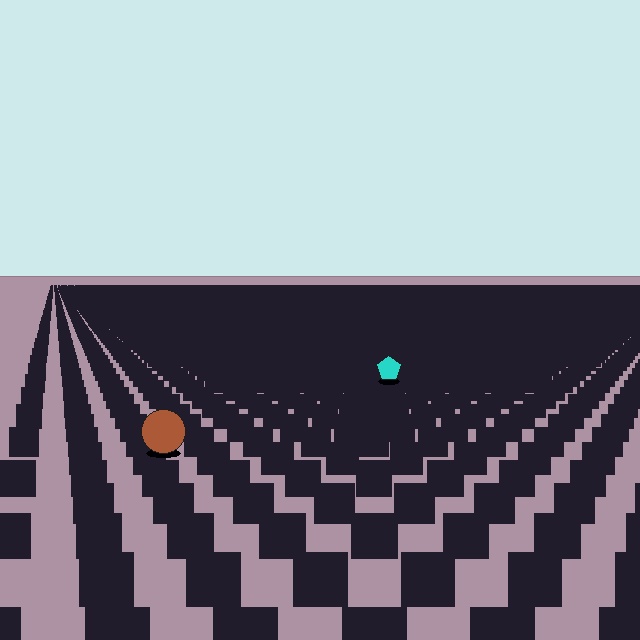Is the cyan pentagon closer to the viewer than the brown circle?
No. The brown circle is closer — you can tell from the texture gradient: the ground texture is coarser near it.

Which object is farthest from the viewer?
The cyan pentagon is farthest from the viewer. It appears smaller and the ground texture around it is denser.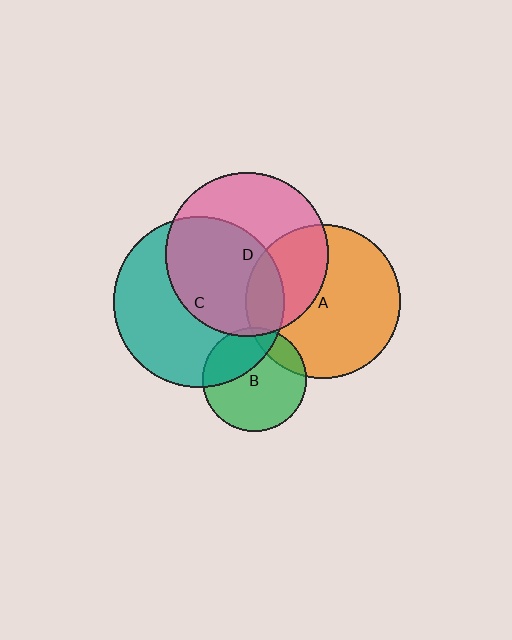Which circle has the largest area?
Circle C (teal).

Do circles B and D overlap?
Yes.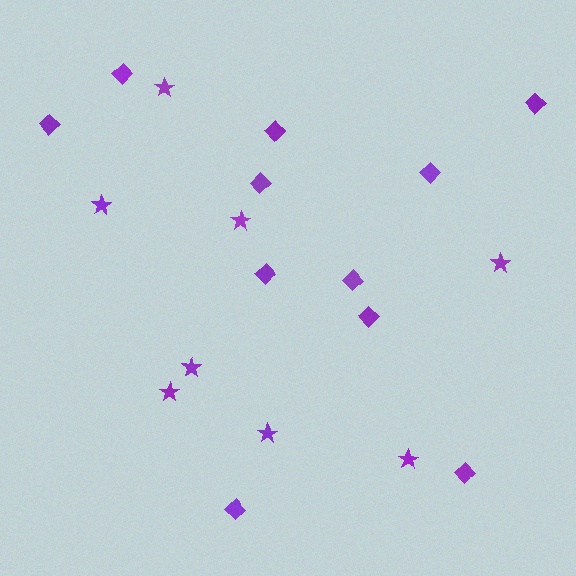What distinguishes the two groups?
There are 2 groups: one group of stars (8) and one group of diamonds (11).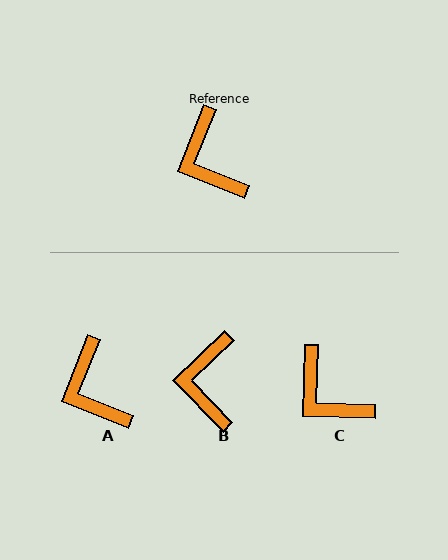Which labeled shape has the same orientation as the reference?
A.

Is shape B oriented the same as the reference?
No, it is off by about 24 degrees.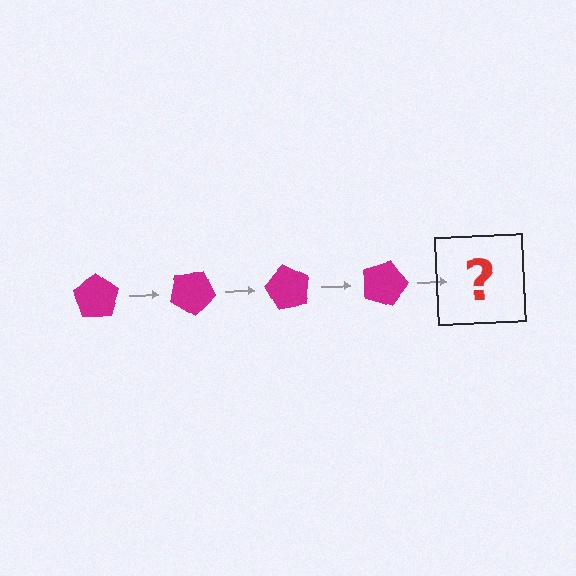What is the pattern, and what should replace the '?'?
The pattern is that the pentagon rotates 30 degrees each step. The '?' should be a magenta pentagon rotated 120 degrees.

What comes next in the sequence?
The next element should be a magenta pentagon rotated 120 degrees.